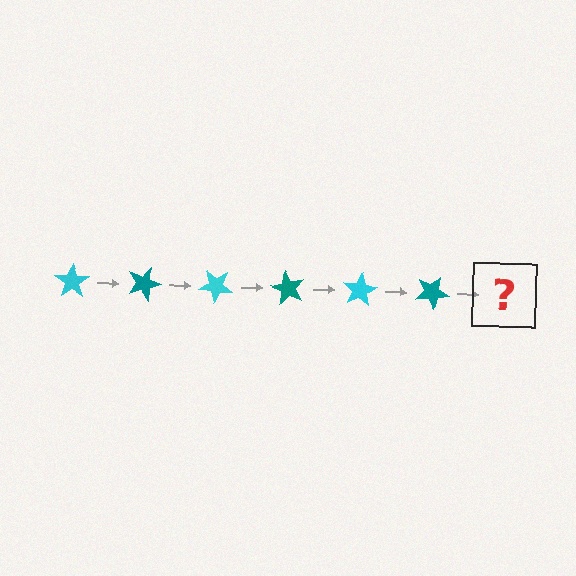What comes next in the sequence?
The next element should be a cyan star, rotated 120 degrees from the start.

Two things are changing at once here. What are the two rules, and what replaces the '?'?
The two rules are that it rotates 20 degrees each step and the color cycles through cyan and teal. The '?' should be a cyan star, rotated 120 degrees from the start.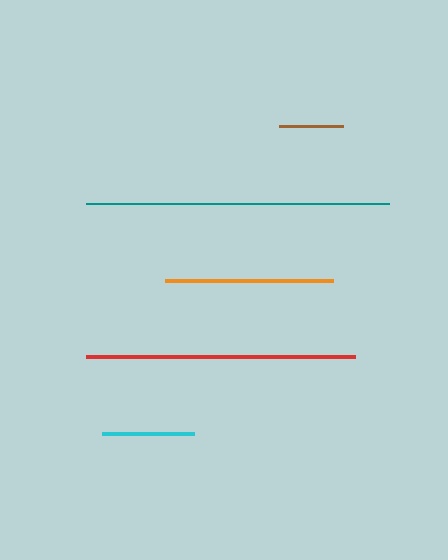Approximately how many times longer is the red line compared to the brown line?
The red line is approximately 4.2 times the length of the brown line.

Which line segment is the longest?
The teal line is the longest at approximately 302 pixels.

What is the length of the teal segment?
The teal segment is approximately 302 pixels long.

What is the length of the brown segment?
The brown segment is approximately 64 pixels long.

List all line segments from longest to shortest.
From longest to shortest: teal, red, orange, cyan, brown.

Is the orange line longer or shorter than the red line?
The red line is longer than the orange line.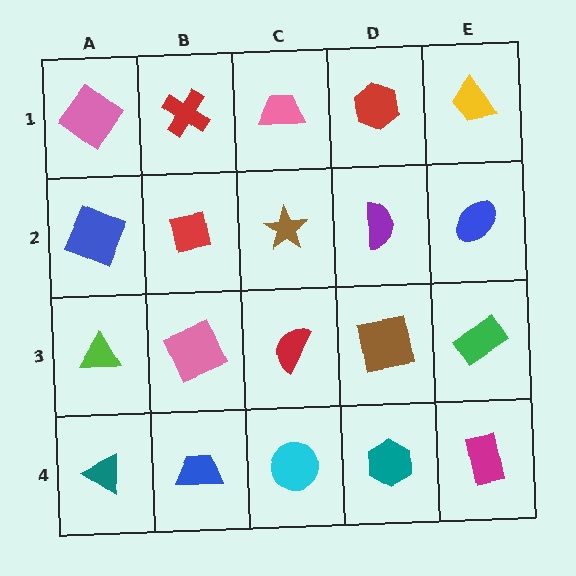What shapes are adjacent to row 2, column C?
A pink trapezoid (row 1, column C), a red semicircle (row 3, column C), a red square (row 2, column B), a purple semicircle (row 2, column D).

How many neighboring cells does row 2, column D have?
4.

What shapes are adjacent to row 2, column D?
A red hexagon (row 1, column D), a brown square (row 3, column D), a brown star (row 2, column C), a blue ellipse (row 2, column E).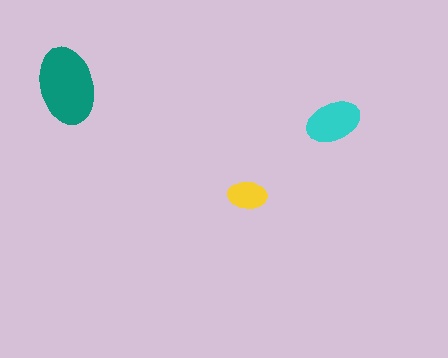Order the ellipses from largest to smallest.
the teal one, the cyan one, the yellow one.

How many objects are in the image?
There are 3 objects in the image.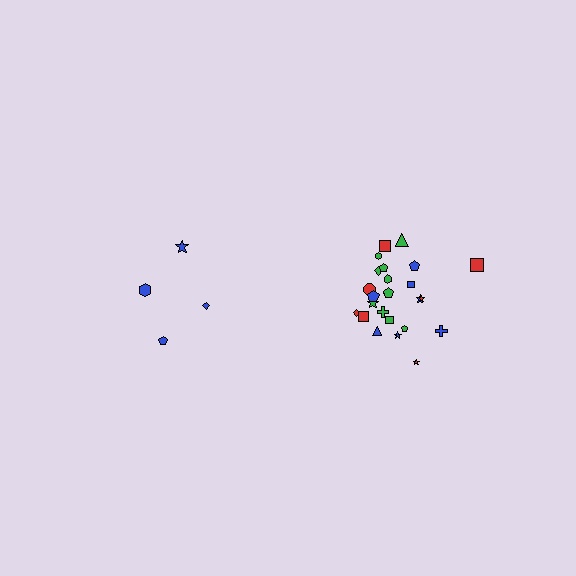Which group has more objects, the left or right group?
The right group.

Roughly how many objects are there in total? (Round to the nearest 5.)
Roughly 30 objects in total.